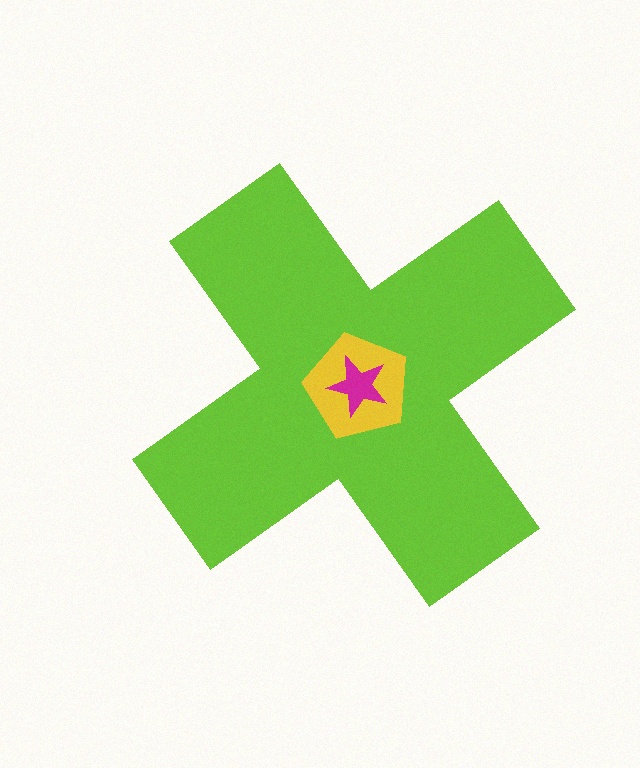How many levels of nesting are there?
3.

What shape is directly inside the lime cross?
The yellow pentagon.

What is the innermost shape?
The magenta star.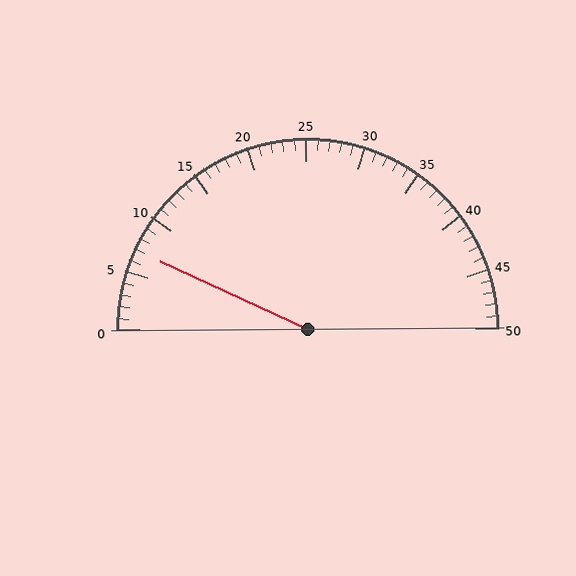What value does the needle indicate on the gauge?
The needle indicates approximately 7.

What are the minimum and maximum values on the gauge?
The gauge ranges from 0 to 50.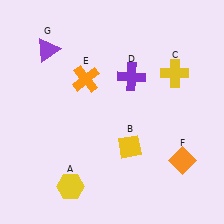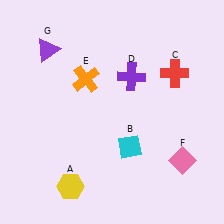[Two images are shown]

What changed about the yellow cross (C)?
In Image 1, C is yellow. In Image 2, it changed to red.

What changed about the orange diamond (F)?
In Image 1, F is orange. In Image 2, it changed to pink.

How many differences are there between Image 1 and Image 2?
There are 3 differences between the two images.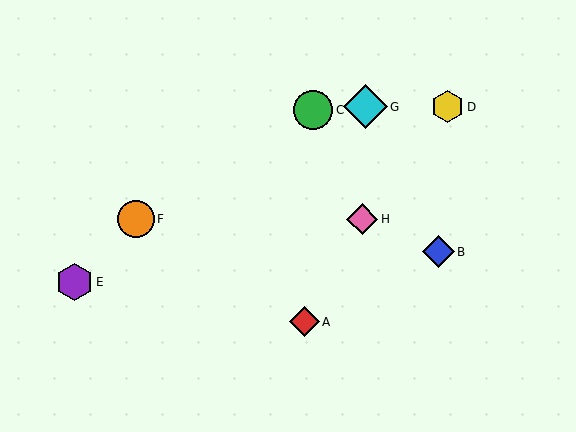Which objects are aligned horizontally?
Objects F, H are aligned horizontally.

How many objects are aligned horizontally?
2 objects (F, H) are aligned horizontally.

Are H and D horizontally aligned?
No, H is at y≈219 and D is at y≈107.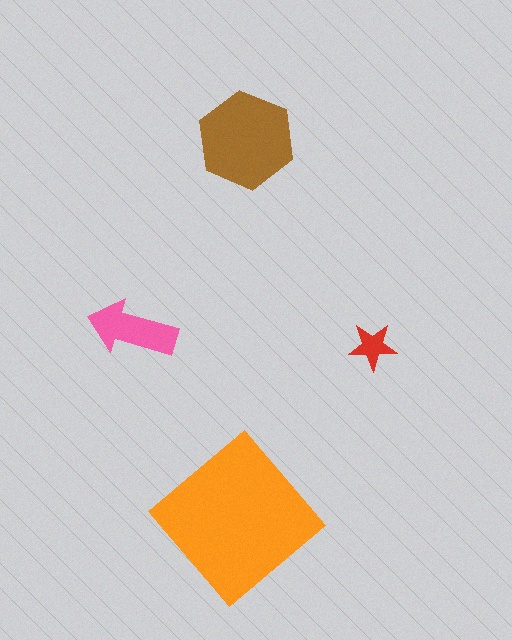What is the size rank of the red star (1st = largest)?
4th.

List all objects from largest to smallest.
The orange diamond, the brown hexagon, the pink arrow, the red star.